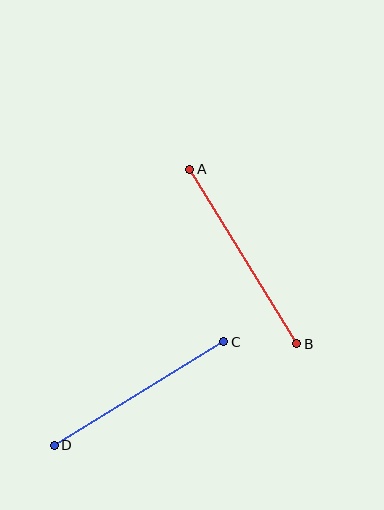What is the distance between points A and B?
The distance is approximately 204 pixels.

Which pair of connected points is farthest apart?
Points A and B are farthest apart.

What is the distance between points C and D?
The distance is approximately 199 pixels.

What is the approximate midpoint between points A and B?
The midpoint is at approximately (243, 256) pixels.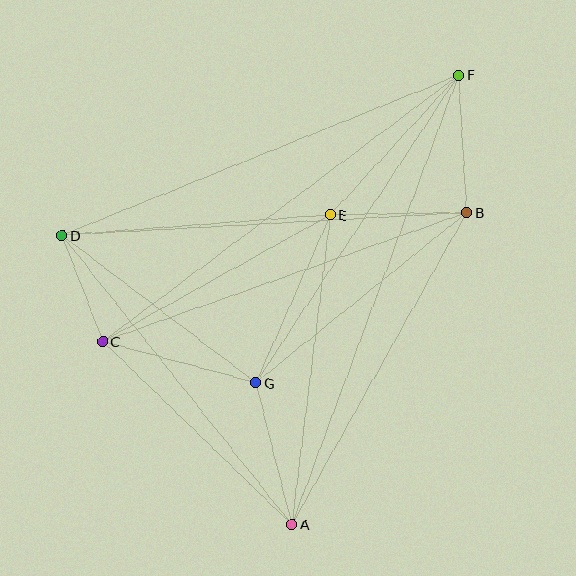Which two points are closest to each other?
Points C and D are closest to each other.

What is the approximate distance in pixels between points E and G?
The distance between E and G is approximately 184 pixels.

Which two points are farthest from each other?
Points A and F are farthest from each other.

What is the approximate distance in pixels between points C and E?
The distance between C and E is approximately 261 pixels.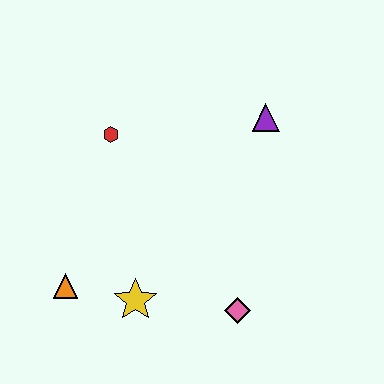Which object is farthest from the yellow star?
The purple triangle is farthest from the yellow star.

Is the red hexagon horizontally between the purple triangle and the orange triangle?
Yes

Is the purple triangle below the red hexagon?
No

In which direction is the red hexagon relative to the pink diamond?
The red hexagon is above the pink diamond.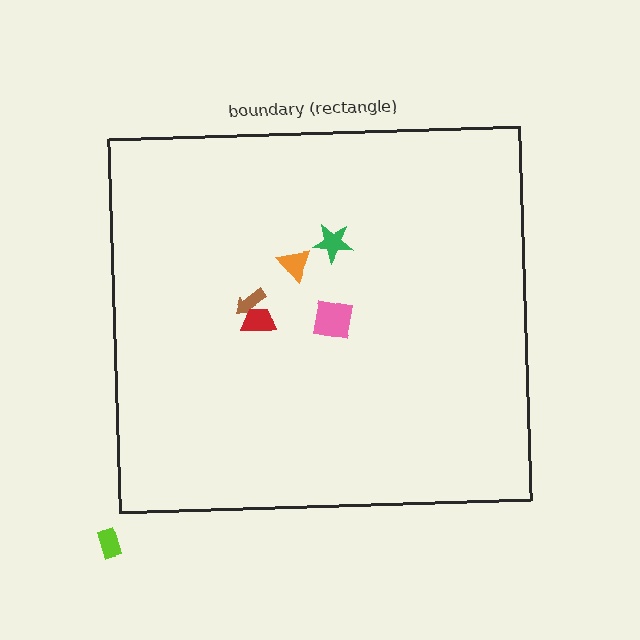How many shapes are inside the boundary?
5 inside, 1 outside.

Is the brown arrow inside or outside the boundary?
Inside.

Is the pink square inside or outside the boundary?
Inside.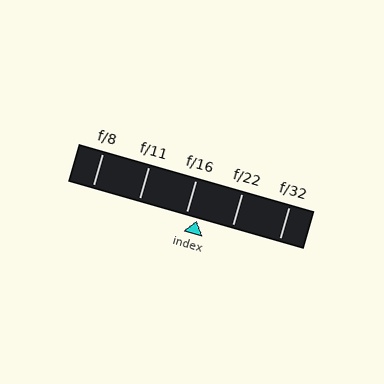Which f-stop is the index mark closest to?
The index mark is closest to f/16.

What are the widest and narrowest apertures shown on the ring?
The widest aperture shown is f/8 and the narrowest is f/32.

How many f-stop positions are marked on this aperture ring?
There are 5 f-stop positions marked.